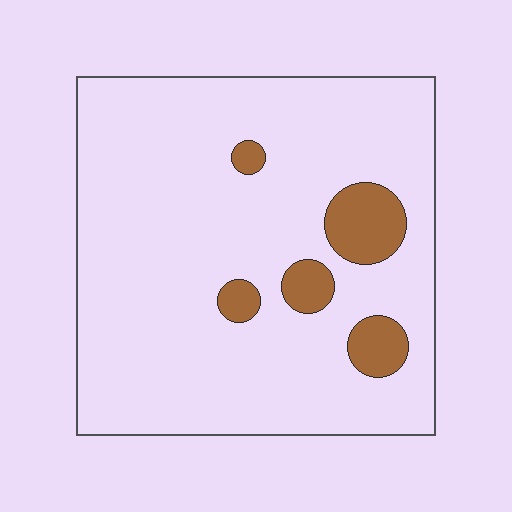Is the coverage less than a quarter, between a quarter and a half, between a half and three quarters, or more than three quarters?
Less than a quarter.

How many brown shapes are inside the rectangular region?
5.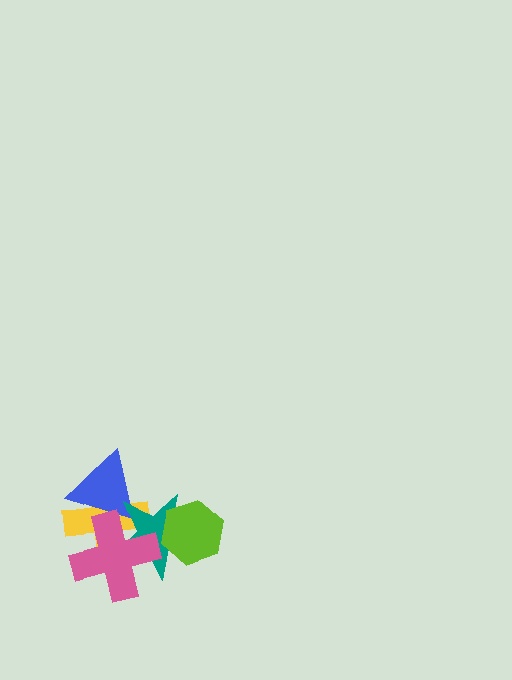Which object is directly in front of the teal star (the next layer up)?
The lime hexagon is directly in front of the teal star.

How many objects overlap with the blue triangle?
3 objects overlap with the blue triangle.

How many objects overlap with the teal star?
4 objects overlap with the teal star.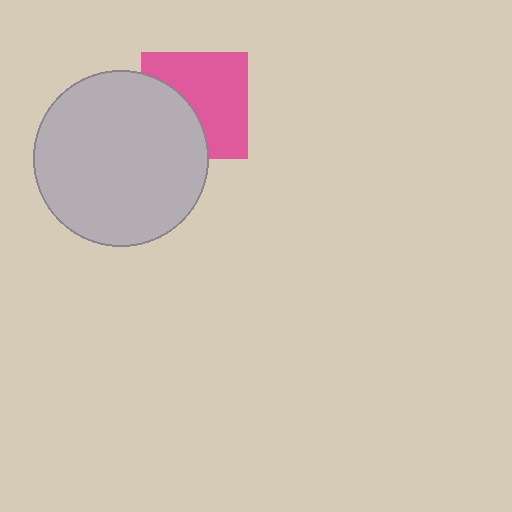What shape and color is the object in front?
The object in front is a light gray circle.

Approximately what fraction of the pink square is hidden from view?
Roughly 38% of the pink square is hidden behind the light gray circle.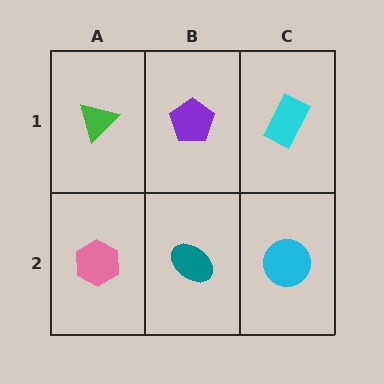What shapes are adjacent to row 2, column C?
A cyan rectangle (row 1, column C), a teal ellipse (row 2, column B).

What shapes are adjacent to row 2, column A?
A green triangle (row 1, column A), a teal ellipse (row 2, column B).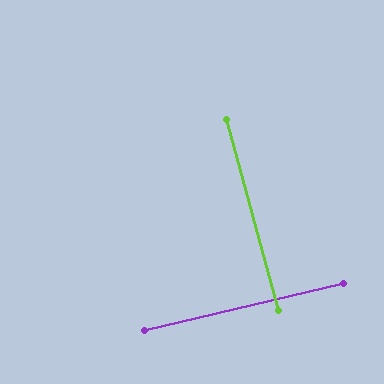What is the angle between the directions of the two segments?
Approximately 88 degrees.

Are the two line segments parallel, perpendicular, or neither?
Perpendicular — they meet at approximately 88°.